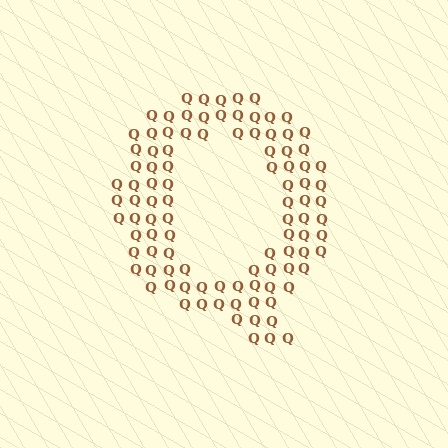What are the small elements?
The small elements are letter Q's.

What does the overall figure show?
The overall figure shows the letter Q.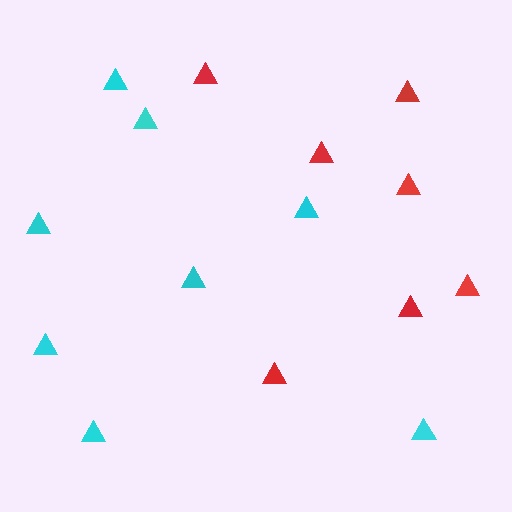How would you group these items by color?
There are 2 groups: one group of red triangles (7) and one group of cyan triangles (8).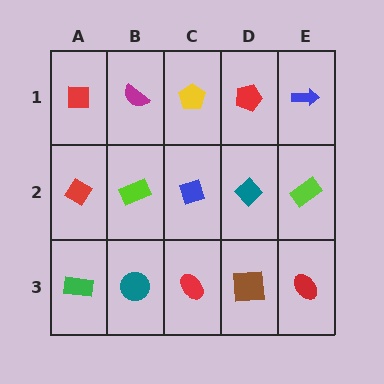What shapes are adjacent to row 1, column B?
A lime rectangle (row 2, column B), a red square (row 1, column A), a yellow pentagon (row 1, column C).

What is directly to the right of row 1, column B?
A yellow pentagon.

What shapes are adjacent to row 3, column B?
A lime rectangle (row 2, column B), a green rectangle (row 3, column A), a red ellipse (row 3, column C).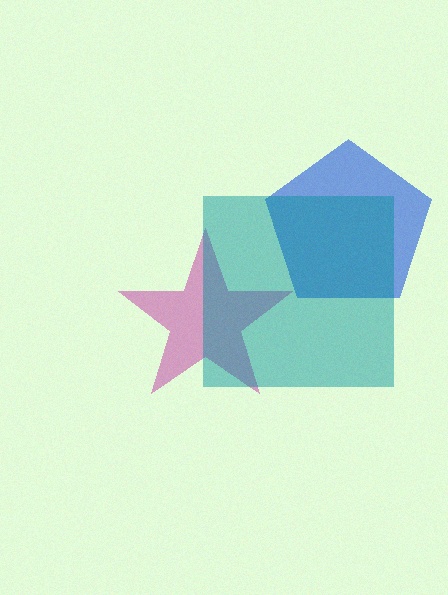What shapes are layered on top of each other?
The layered shapes are: a blue pentagon, a magenta star, a teal square.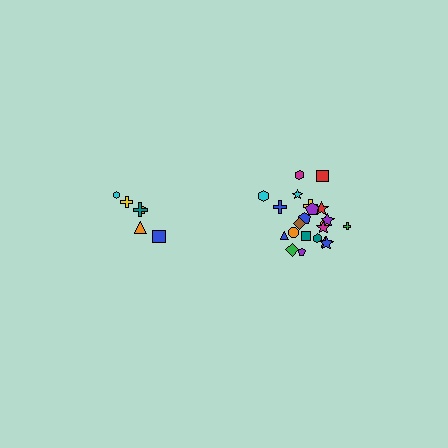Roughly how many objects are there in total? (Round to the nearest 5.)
Roughly 30 objects in total.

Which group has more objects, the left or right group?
The right group.